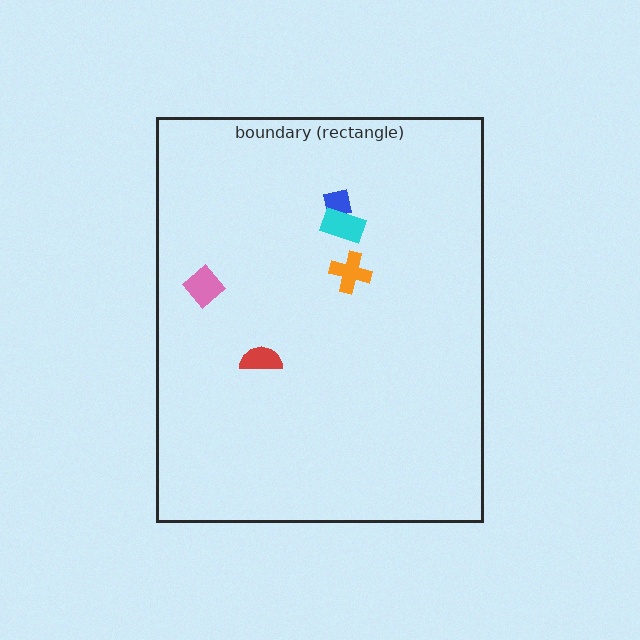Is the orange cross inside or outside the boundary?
Inside.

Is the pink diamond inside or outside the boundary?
Inside.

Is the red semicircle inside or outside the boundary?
Inside.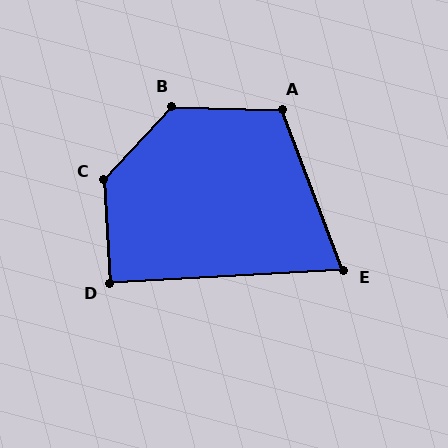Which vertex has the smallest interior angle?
E, at approximately 72 degrees.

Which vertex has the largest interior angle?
C, at approximately 133 degrees.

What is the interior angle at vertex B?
Approximately 132 degrees (obtuse).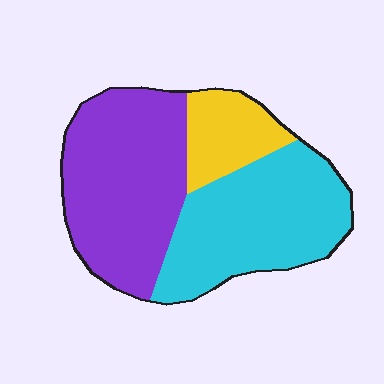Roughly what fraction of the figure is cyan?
Cyan covers roughly 40% of the figure.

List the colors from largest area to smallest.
From largest to smallest: purple, cyan, yellow.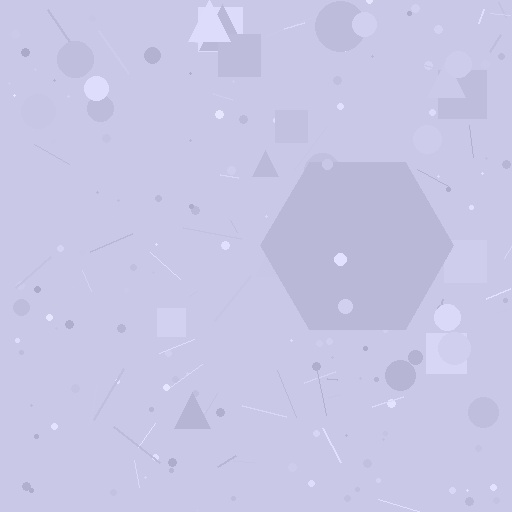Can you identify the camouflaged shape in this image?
The camouflaged shape is a hexagon.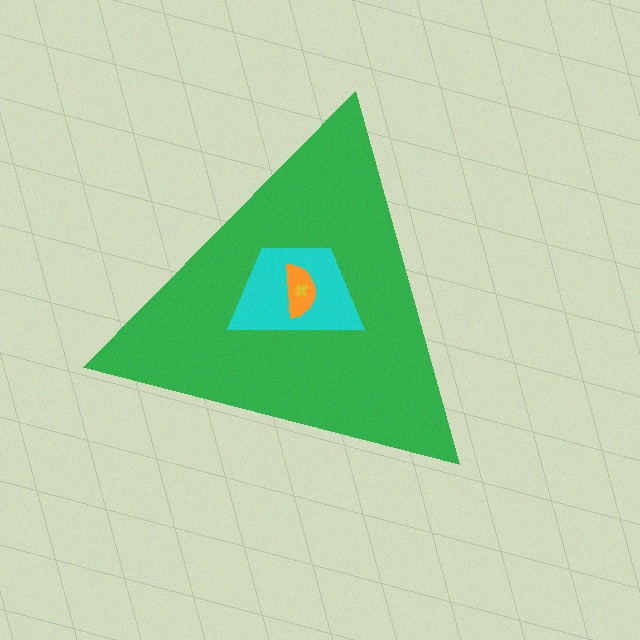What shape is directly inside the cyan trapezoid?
The orange semicircle.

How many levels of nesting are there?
4.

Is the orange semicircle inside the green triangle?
Yes.